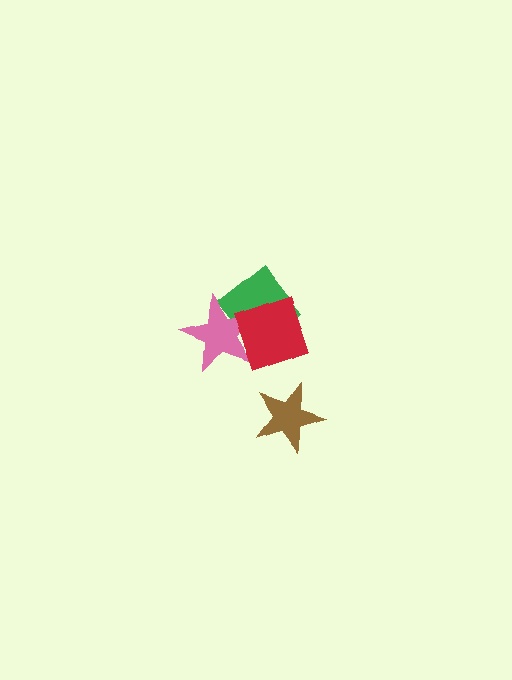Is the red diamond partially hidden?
No, no other shape covers it.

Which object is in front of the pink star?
The red diamond is in front of the pink star.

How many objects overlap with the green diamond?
2 objects overlap with the green diamond.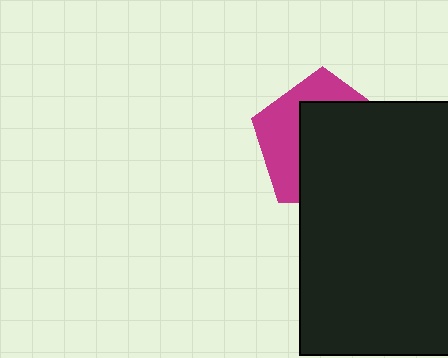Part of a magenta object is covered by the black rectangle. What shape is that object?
It is a pentagon.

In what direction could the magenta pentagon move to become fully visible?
The magenta pentagon could move toward the upper-left. That would shift it out from behind the black rectangle entirely.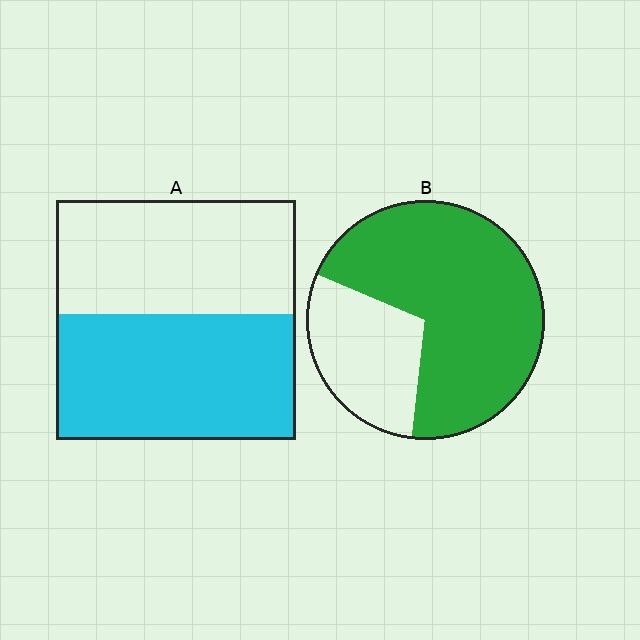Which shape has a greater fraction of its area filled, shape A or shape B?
Shape B.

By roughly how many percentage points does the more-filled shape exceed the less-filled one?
By roughly 20 percentage points (B over A).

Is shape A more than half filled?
Roughly half.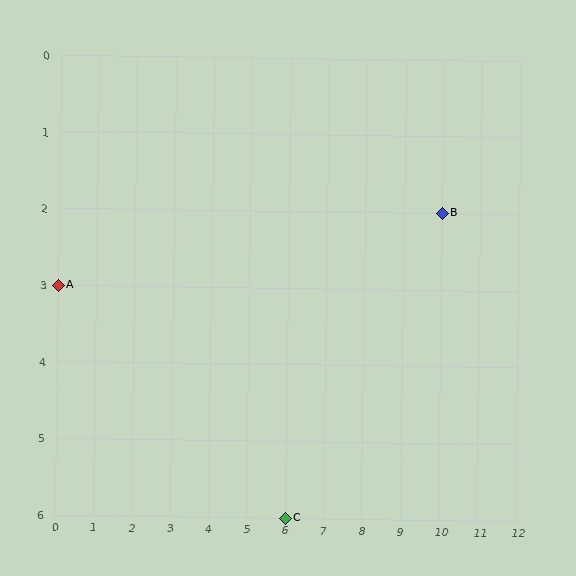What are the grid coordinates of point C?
Point C is at grid coordinates (6, 6).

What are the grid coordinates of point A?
Point A is at grid coordinates (0, 3).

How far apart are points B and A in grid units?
Points B and A are 10 columns and 1 row apart (about 10.0 grid units diagonally).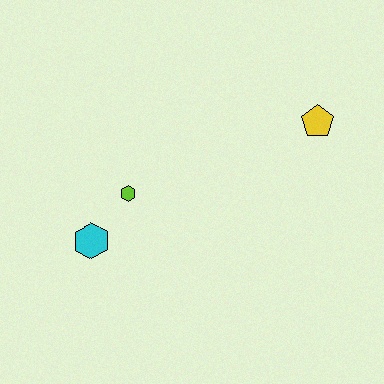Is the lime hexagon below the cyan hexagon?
No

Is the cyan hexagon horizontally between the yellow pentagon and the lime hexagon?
No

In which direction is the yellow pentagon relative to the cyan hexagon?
The yellow pentagon is to the right of the cyan hexagon.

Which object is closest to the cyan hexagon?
The lime hexagon is closest to the cyan hexagon.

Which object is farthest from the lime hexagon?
The yellow pentagon is farthest from the lime hexagon.